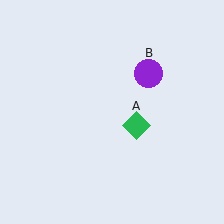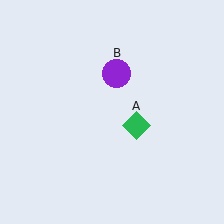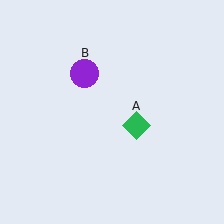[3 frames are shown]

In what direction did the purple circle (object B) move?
The purple circle (object B) moved left.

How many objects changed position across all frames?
1 object changed position: purple circle (object B).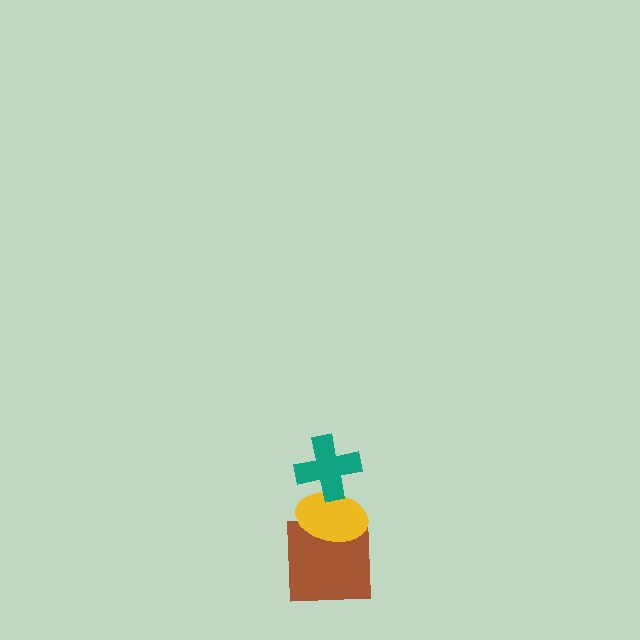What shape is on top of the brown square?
The yellow ellipse is on top of the brown square.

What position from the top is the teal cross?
The teal cross is 1st from the top.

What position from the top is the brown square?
The brown square is 3rd from the top.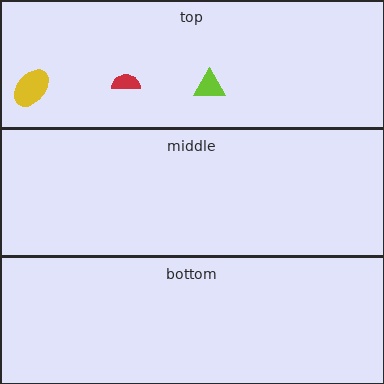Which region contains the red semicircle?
The top region.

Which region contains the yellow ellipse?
The top region.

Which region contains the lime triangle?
The top region.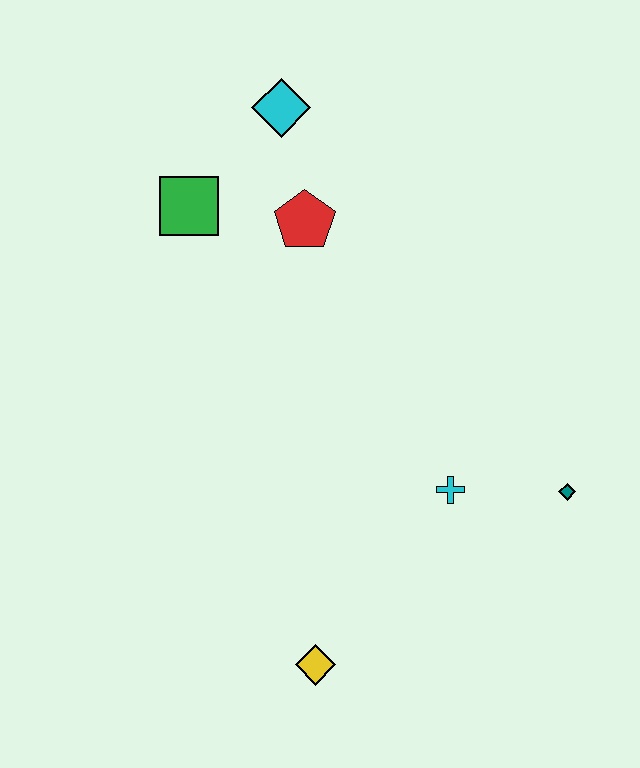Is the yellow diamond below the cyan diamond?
Yes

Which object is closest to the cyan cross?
The teal diamond is closest to the cyan cross.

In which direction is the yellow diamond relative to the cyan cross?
The yellow diamond is below the cyan cross.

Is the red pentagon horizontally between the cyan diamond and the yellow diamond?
Yes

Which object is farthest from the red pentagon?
The yellow diamond is farthest from the red pentagon.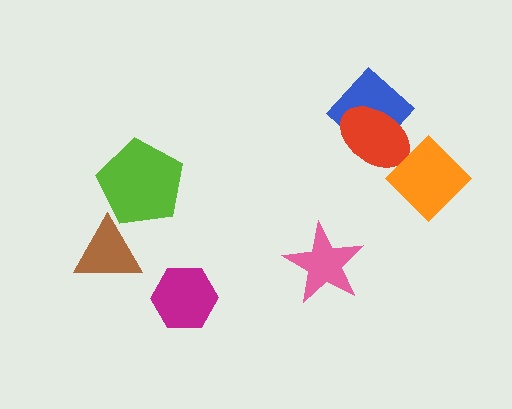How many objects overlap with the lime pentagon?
1 object overlaps with the lime pentagon.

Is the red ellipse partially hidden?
Yes, it is partially covered by another shape.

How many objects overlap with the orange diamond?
1 object overlaps with the orange diamond.